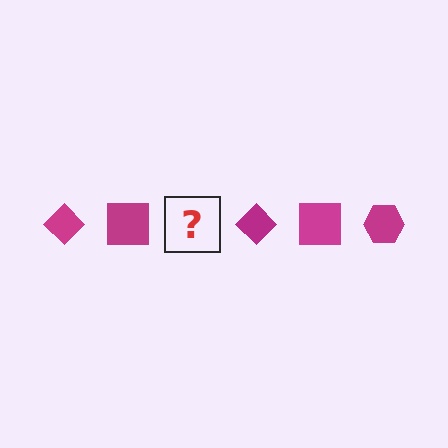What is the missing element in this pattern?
The missing element is a magenta hexagon.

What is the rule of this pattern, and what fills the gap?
The rule is that the pattern cycles through diamond, square, hexagon shapes in magenta. The gap should be filled with a magenta hexagon.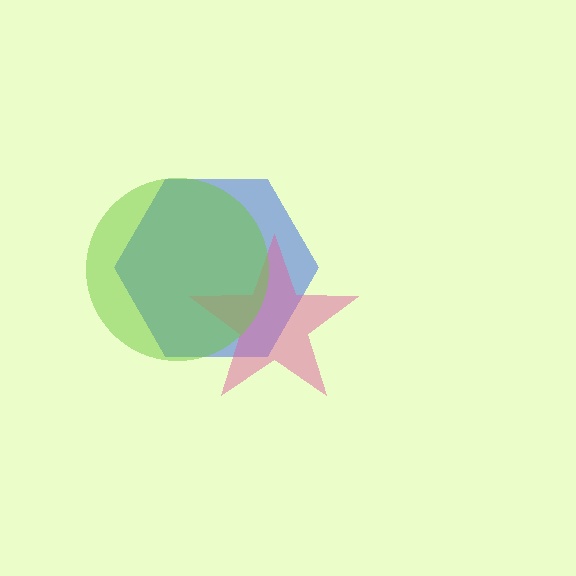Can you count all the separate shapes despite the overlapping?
Yes, there are 3 separate shapes.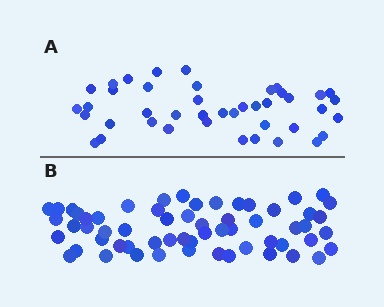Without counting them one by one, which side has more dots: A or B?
Region B (the bottom region) has more dots.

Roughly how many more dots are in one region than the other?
Region B has approximately 20 more dots than region A.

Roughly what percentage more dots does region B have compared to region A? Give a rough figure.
About 45% more.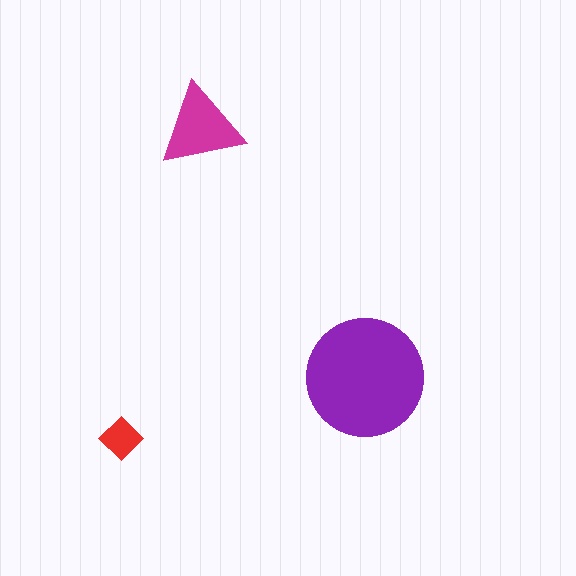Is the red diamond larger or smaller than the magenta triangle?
Smaller.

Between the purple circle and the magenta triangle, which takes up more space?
The purple circle.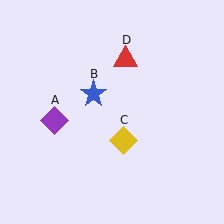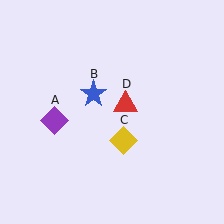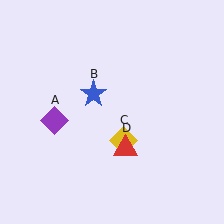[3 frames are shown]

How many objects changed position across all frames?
1 object changed position: red triangle (object D).